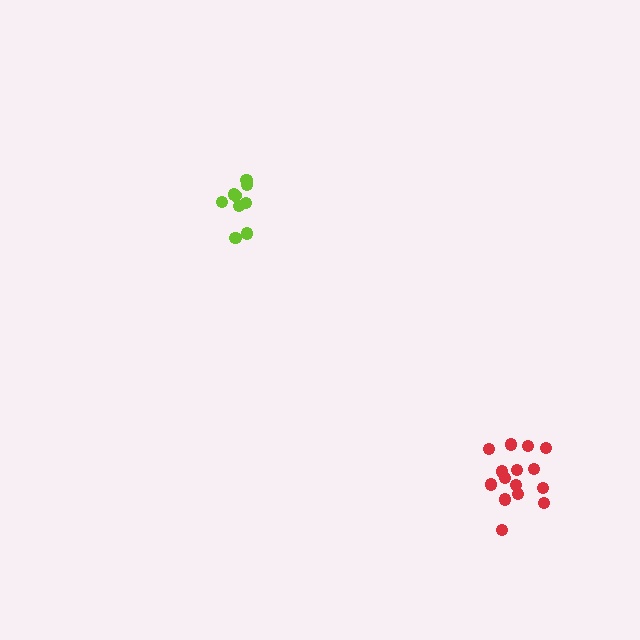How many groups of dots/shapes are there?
There are 2 groups.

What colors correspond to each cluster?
The clusters are colored: lime, red.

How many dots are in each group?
Group 1: 9 dots, Group 2: 15 dots (24 total).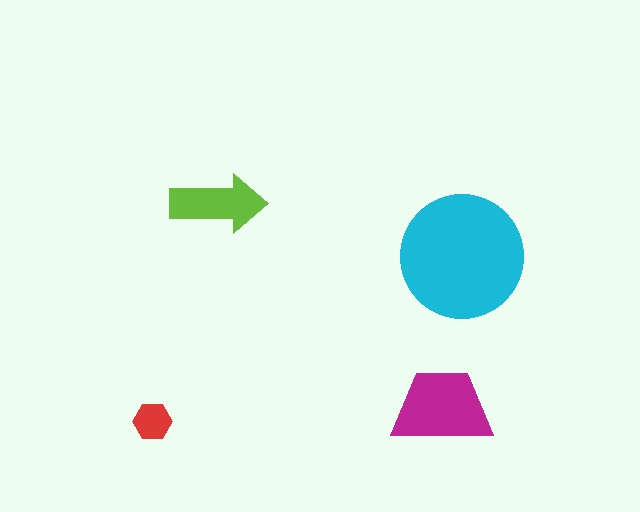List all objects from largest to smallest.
The cyan circle, the magenta trapezoid, the lime arrow, the red hexagon.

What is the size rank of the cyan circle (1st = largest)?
1st.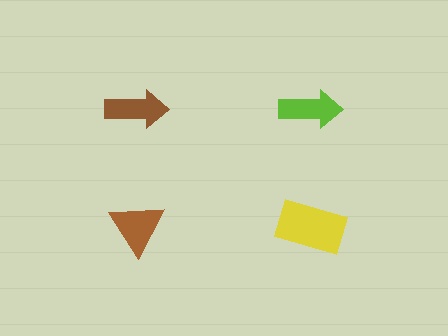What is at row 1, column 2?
A lime arrow.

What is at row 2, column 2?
A yellow rectangle.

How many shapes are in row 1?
2 shapes.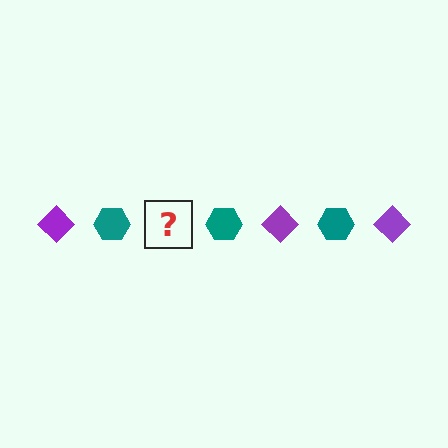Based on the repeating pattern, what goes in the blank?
The blank should be a purple diamond.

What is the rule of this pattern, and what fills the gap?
The rule is that the pattern alternates between purple diamond and teal hexagon. The gap should be filled with a purple diamond.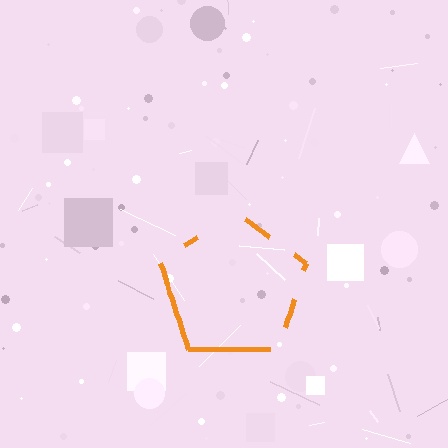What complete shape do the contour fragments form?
The contour fragments form a pentagon.